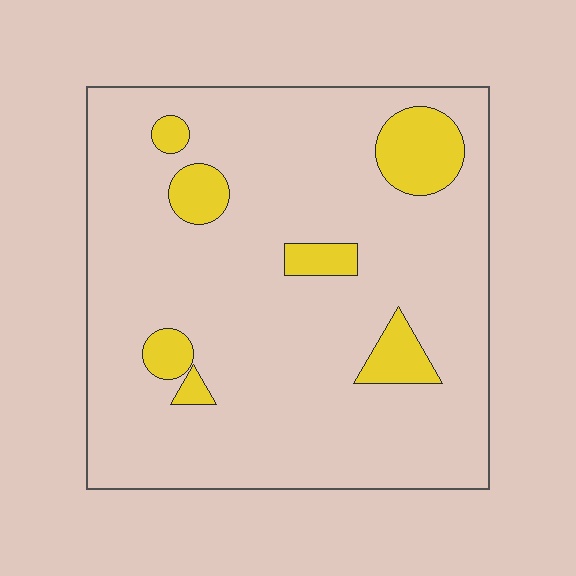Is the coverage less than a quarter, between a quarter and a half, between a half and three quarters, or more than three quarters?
Less than a quarter.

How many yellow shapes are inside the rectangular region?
7.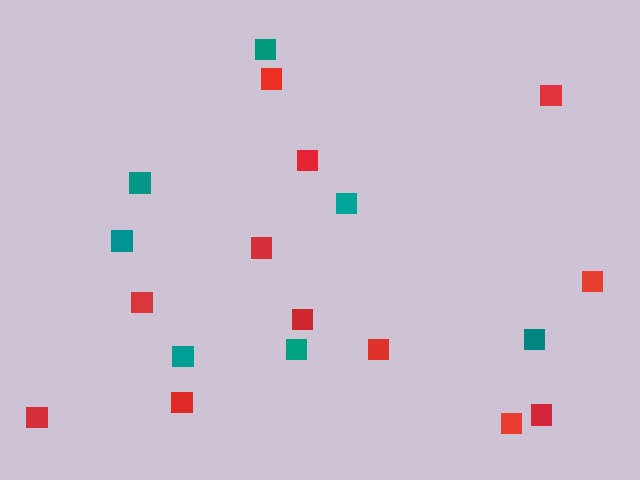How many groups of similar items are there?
There are 2 groups: one group of teal squares (7) and one group of red squares (12).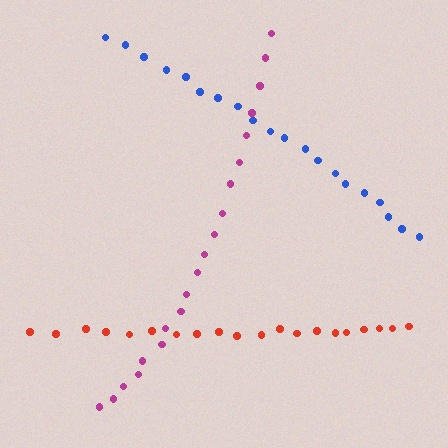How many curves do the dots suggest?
There are 3 distinct paths.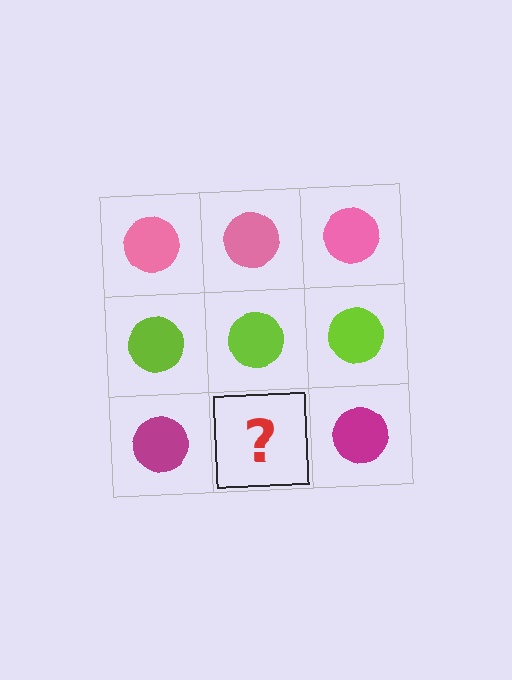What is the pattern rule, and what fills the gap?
The rule is that each row has a consistent color. The gap should be filled with a magenta circle.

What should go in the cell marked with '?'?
The missing cell should contain a magenta circle.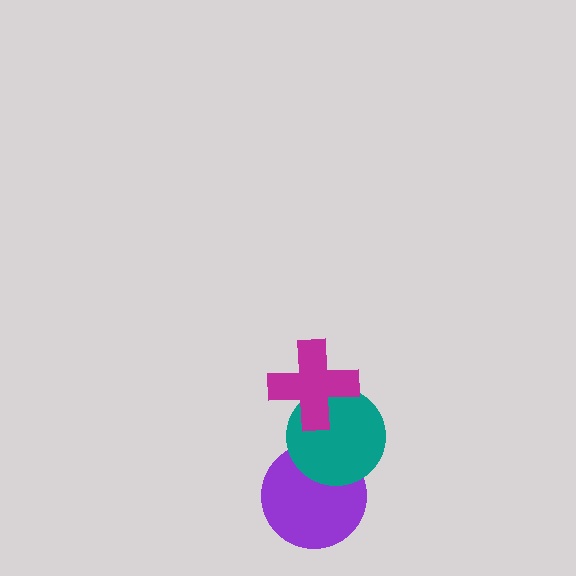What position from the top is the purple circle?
The purple circle is 3rd from the top.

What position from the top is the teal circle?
The teal circle is 2nd from the top.